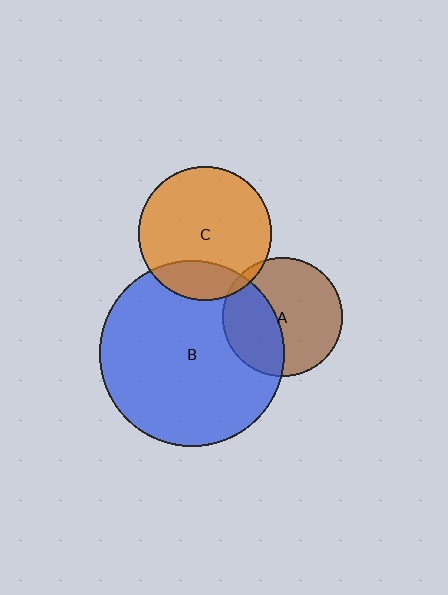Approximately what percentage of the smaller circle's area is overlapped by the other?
Approximately 40%.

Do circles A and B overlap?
Yes.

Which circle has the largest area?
Circle B (blue).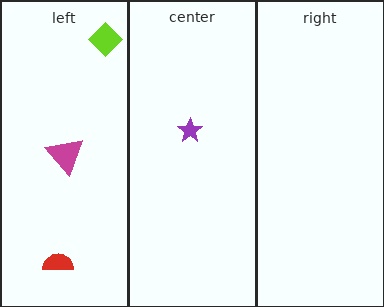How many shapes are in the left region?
3.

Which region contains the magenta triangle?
The left region.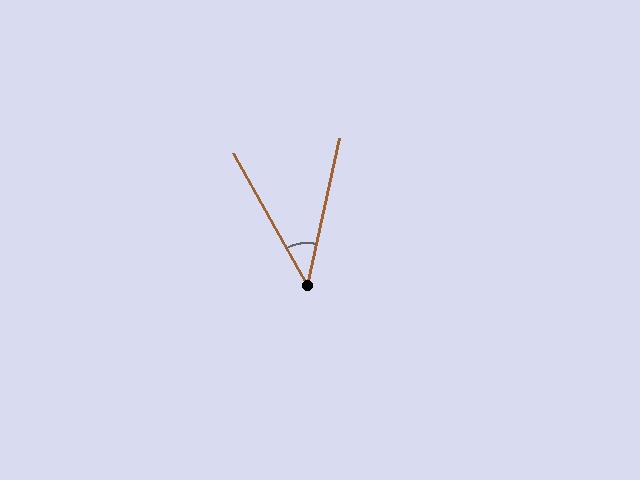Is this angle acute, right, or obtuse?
It is acute.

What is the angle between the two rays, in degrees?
Approximately 41 degrees.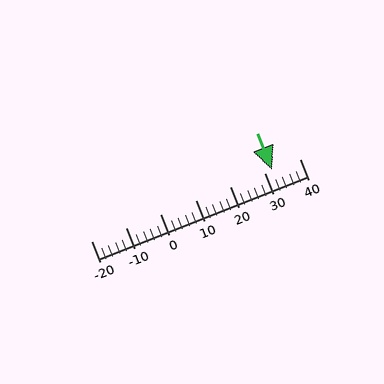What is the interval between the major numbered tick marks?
The major tick marks are spaced 10 units apart.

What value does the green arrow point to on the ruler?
The green arrow points to approximately 32.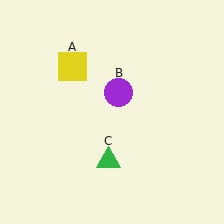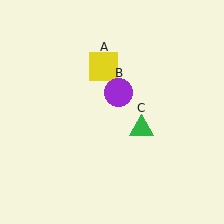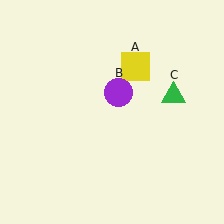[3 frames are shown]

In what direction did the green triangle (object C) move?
The green triangle (object C) moved up and to the right.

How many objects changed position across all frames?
2 objects changed position: yellow square (object A), green triangle (object C).